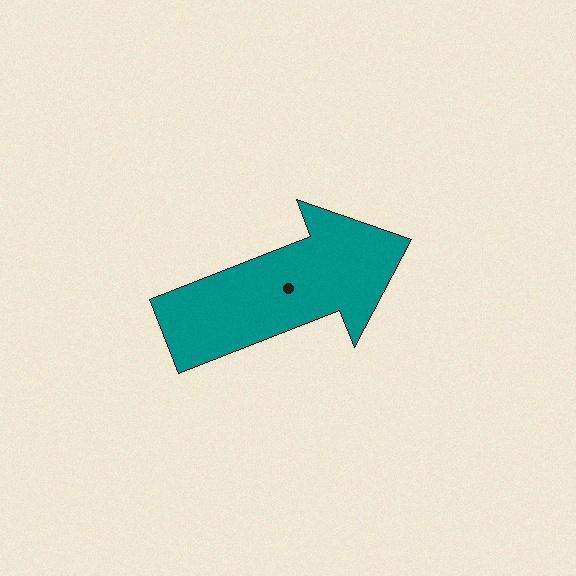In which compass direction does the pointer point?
East.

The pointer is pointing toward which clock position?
Roughly 2 o'clock.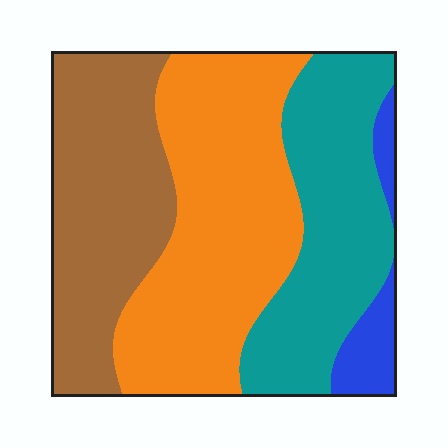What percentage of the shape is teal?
Teal covers 27% of the shape.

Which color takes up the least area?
Blue, at roughly 5%.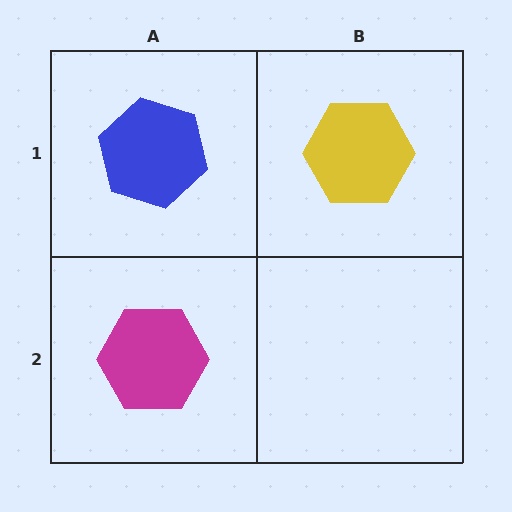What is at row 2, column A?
A magenta hexagon.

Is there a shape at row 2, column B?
No, that cell is empty.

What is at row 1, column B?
A yellow hexagon.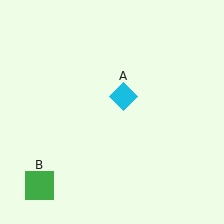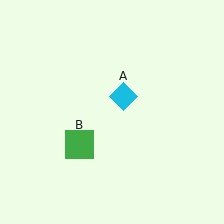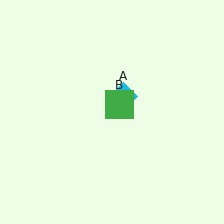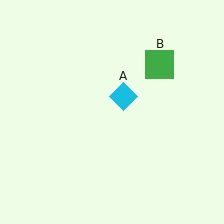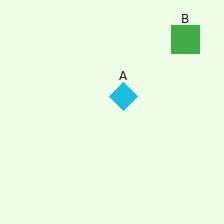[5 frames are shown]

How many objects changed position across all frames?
1 object changed position: green square (object B).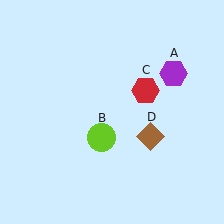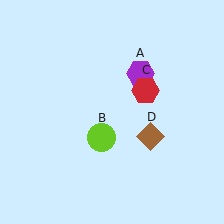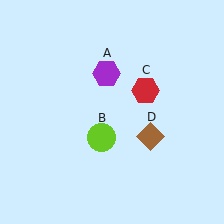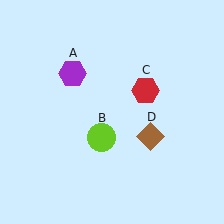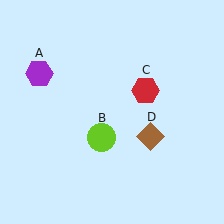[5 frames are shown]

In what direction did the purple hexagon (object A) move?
The purple hexagon (object A) moved left.